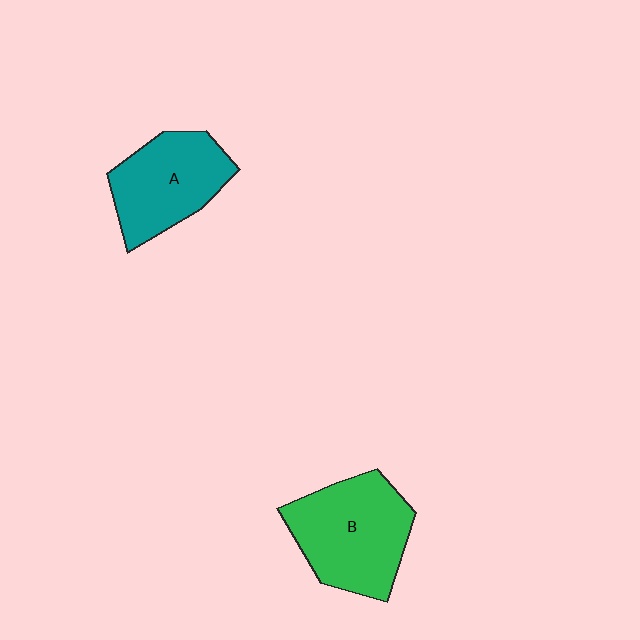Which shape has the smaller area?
Shape A (teal).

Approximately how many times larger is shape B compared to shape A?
Approximately 1.2 times.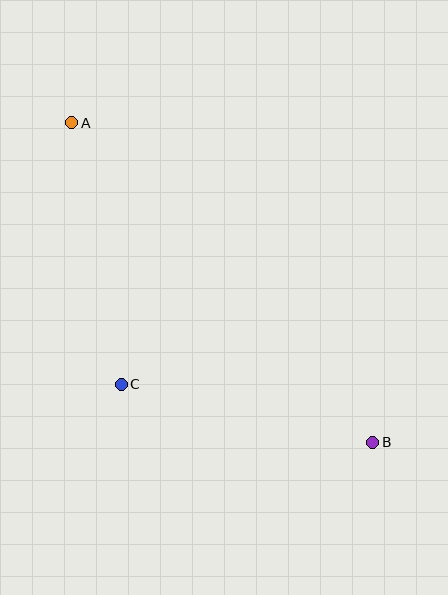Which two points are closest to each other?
Points B and C are closest to each other.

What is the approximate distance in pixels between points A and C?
The distance between A and C is approximately 266 pixels.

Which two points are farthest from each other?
Points A and B are farthest from each other.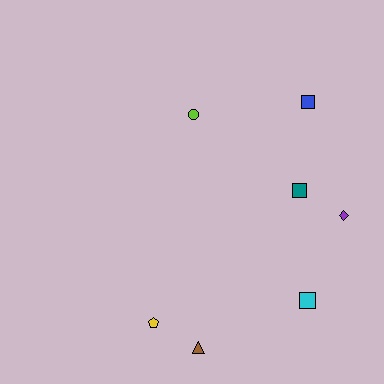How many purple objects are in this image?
There is 1 purple object.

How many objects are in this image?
There are 7 objects.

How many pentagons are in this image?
There is 1 pentagon.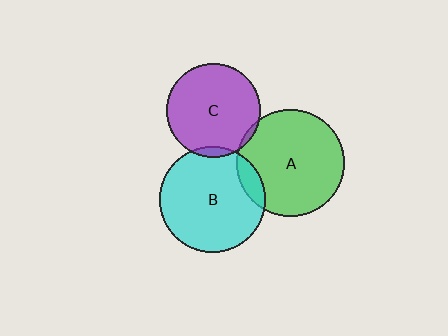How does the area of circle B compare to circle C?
Approximately 1.3 times.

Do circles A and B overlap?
Yes.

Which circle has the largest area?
Circle A (green).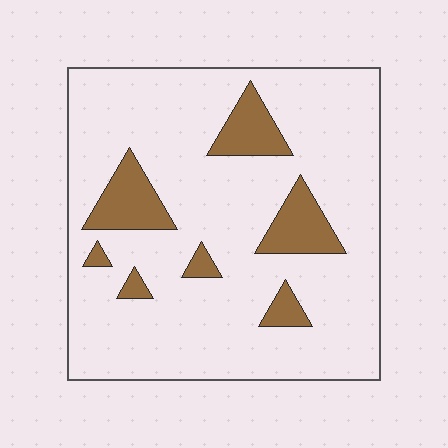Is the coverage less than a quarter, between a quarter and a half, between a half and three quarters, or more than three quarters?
Less than a quarter.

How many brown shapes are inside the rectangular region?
7.